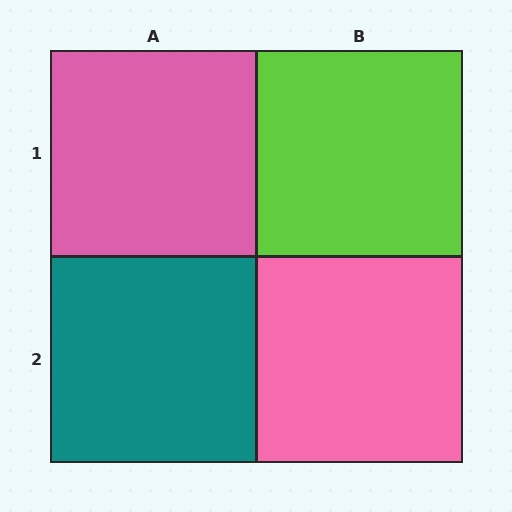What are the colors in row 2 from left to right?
Teal, pink.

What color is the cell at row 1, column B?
Lime.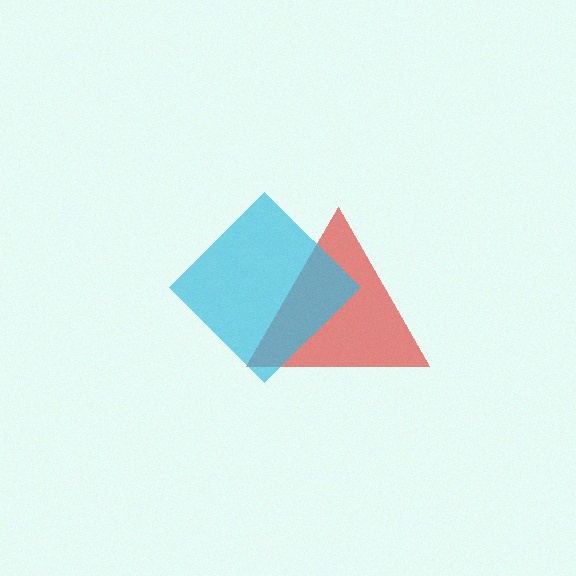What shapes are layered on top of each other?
The layered shapes are: a red triangle, a cyan diamond.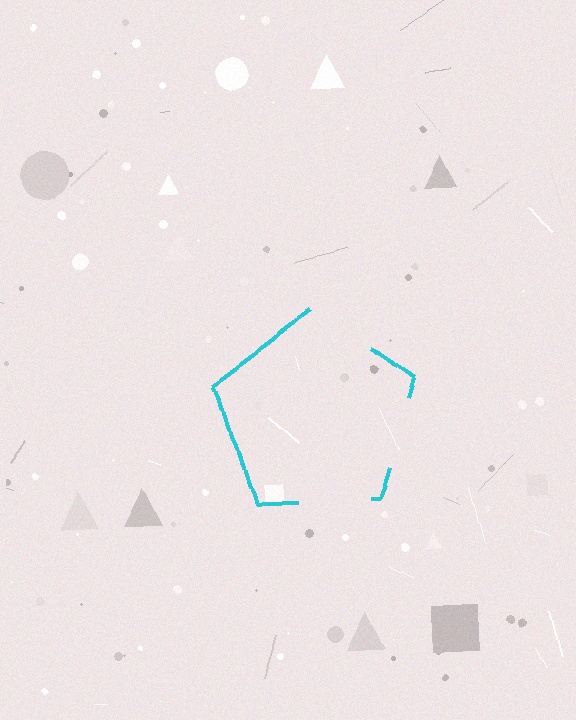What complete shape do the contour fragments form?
The contour fragments form a pentagon.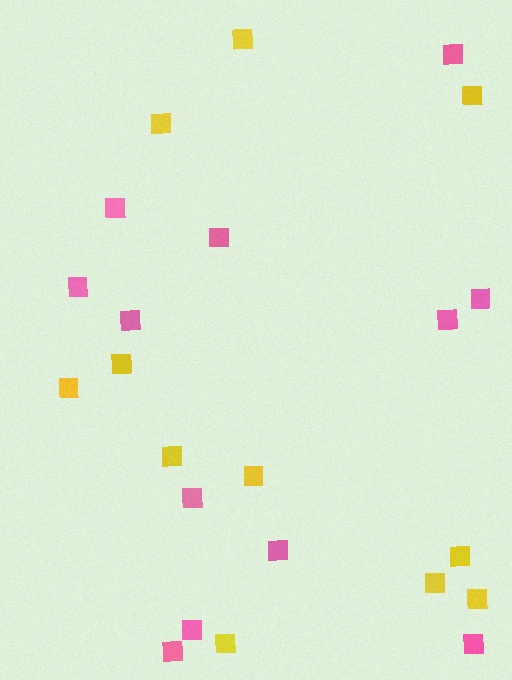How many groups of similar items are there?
There are 2 groups: one group of pink squares (12) and one group of yellow squares (11).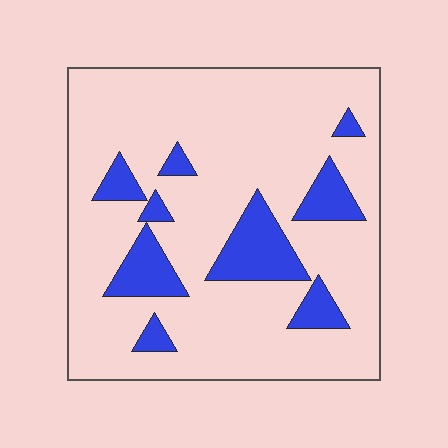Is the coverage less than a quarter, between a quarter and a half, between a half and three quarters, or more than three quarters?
Less than a quarter.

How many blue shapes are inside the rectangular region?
9.